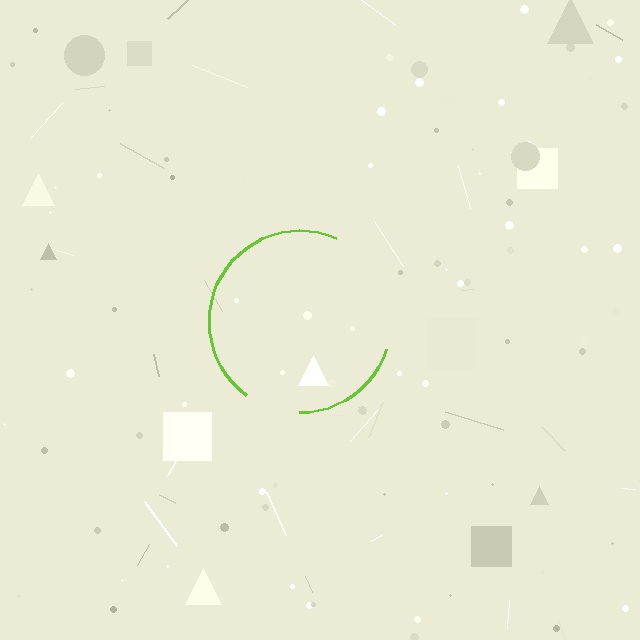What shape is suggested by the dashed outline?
The dashed outline suggests a circle.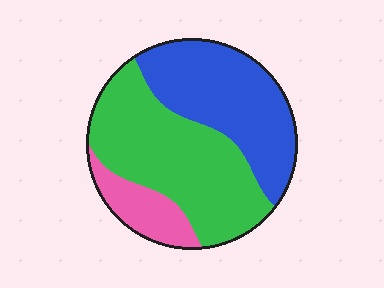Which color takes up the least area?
Pink, at roughly 15%.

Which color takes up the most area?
Green, at roughly 50%.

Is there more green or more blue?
Green.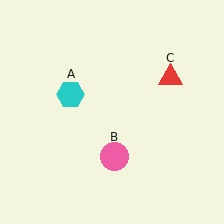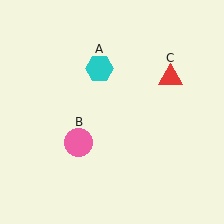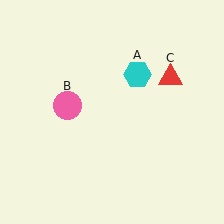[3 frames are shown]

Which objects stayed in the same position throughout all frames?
Red triangle (object C) remained stationary.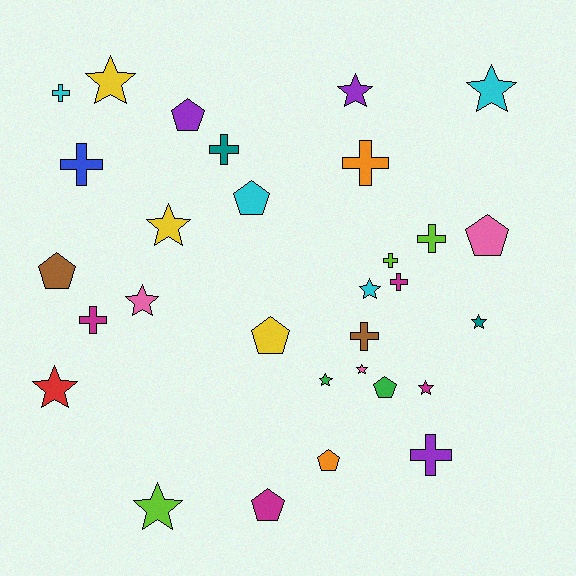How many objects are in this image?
There are 30 objects.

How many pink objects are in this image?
There are 3 pink objects.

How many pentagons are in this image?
There are 8 pentagons.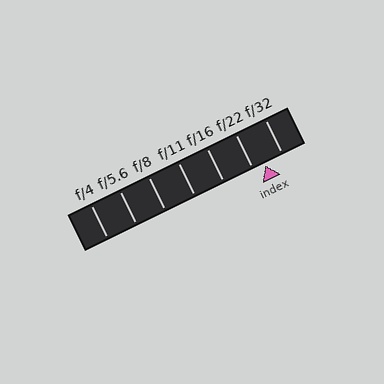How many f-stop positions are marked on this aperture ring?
There are 7 f-stop positions marked.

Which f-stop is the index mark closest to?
The index mark is closest to f/22.